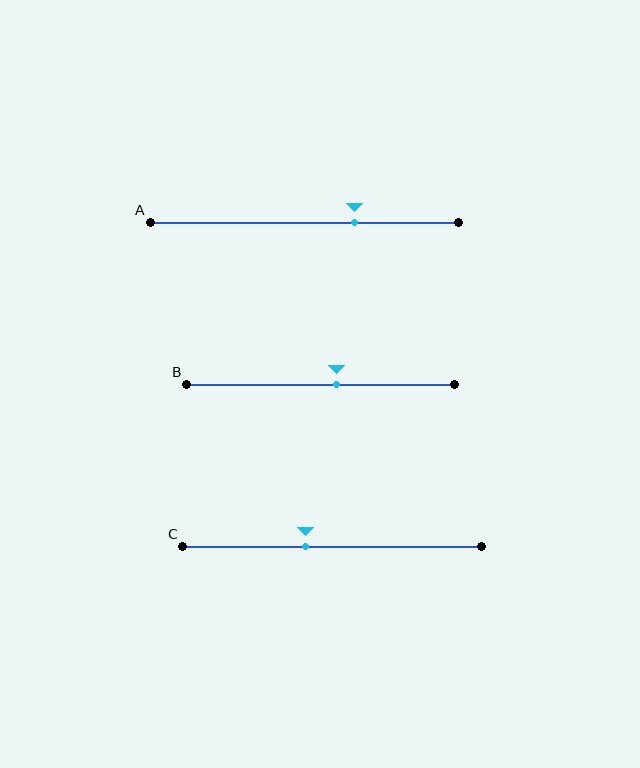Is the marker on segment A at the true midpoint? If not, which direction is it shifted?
No, the marker on segment A is shifted to the right by about 16% of the segment length.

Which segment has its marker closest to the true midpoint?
Segment B has its marker closest to the true midpoint.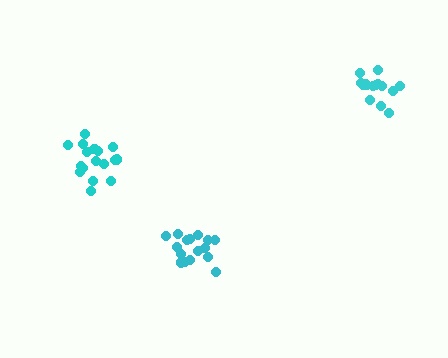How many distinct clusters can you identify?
There are 3 distinct clusters.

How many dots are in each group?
Group 1: 17 dots, Group 2: 16 dots, Group 3: 15 dots (48 total).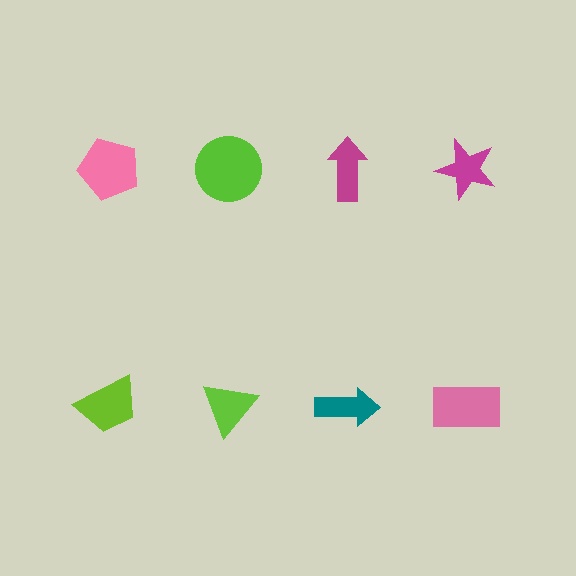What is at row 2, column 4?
A pink rectangle.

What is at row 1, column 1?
A pink pentagon.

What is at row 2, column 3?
A teal arrow.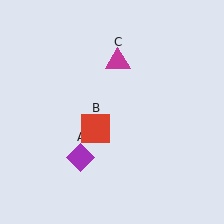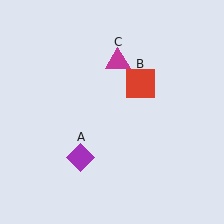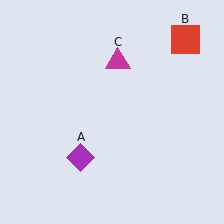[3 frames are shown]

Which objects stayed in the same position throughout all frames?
Purple diamond (object A) and magenta triangle (object C) remained stationary.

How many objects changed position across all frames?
1 object changed position: red square (object B).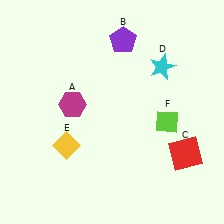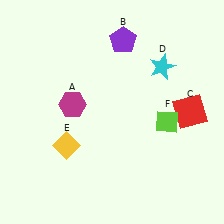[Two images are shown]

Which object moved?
The red square (C) moved up.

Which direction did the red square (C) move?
The red square (C) moved up.